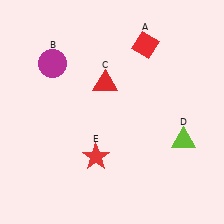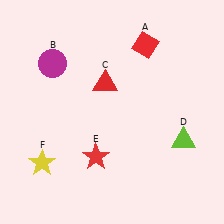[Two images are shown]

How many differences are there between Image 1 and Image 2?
There is 1 difference between the two images.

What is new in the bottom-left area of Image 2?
A yellow star (F) was added in the bottom-left area of Image 2.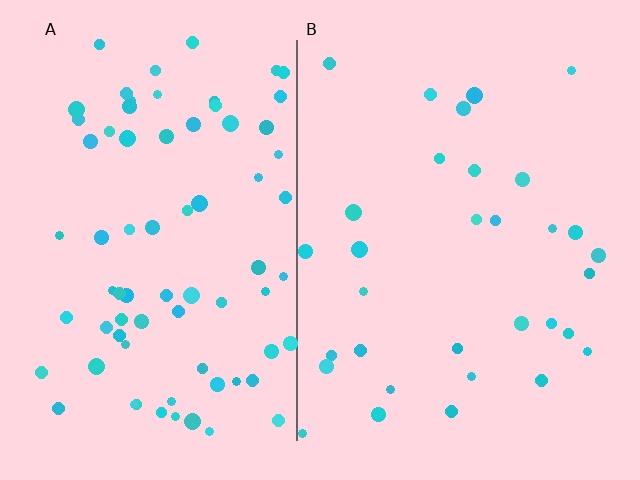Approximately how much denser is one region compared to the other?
Approximately 2.3× — region A over region B.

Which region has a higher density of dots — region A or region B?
A (the left).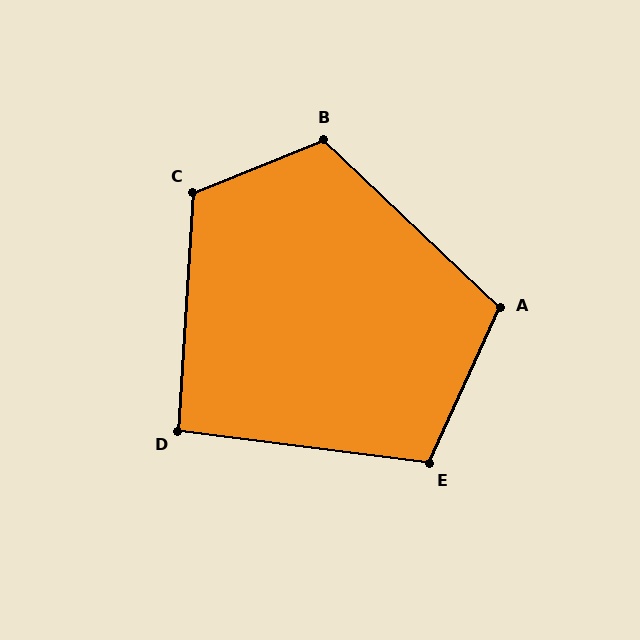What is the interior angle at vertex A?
Approximately 109 degrees (obtuse).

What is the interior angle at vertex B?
Approximately 115 degrees (obtuse).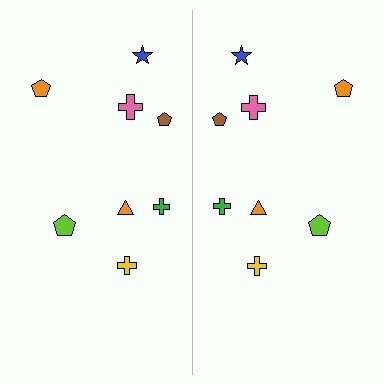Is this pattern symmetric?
Yes, this pattern has bilateral (reflection) symmetry.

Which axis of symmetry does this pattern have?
The pattern has a vertical axis of symmetry running through the center of the image.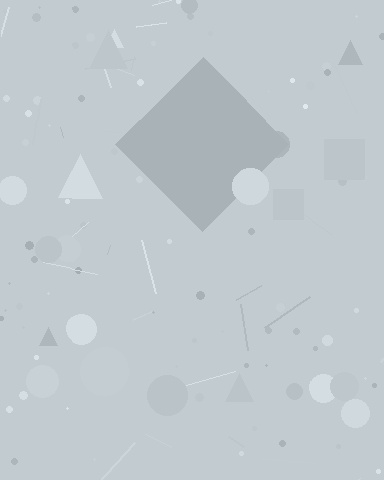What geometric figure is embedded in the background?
A diamond is embedded in the background.